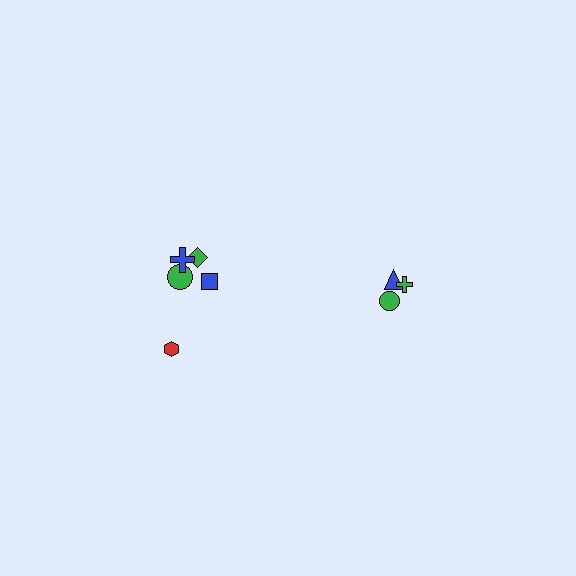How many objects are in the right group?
There are 3 objects.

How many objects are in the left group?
There are 5 objects.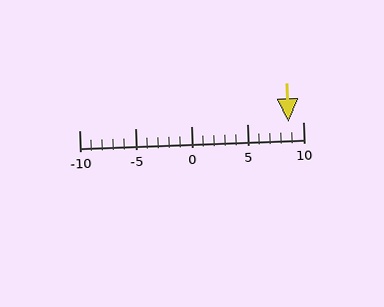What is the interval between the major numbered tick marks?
The major tick marks are spaced 5 units apart.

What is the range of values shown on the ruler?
The ruler shows values from -10 to 10.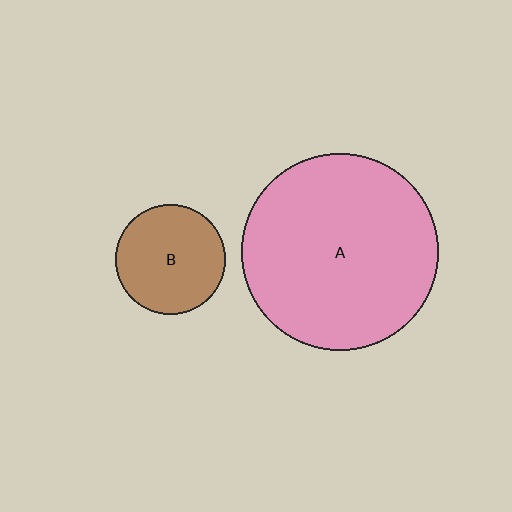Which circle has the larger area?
Circle A (pink).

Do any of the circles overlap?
No, none of the circles overlap.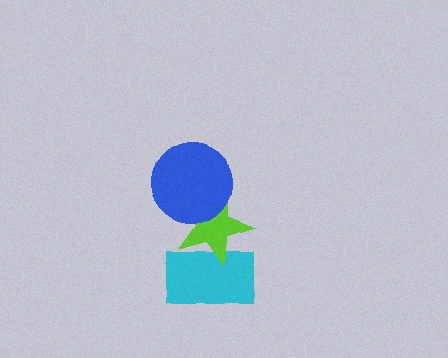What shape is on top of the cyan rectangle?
The lime star is on top of the cyan rectangle.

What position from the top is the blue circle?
The blue circle is 1st from the top.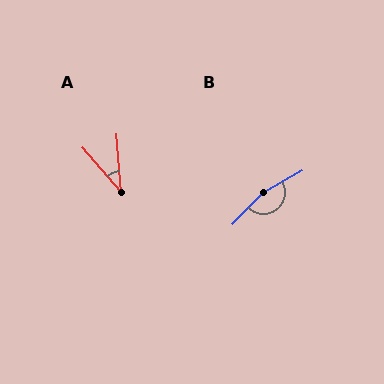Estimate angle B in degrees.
Approximately 164 degrees.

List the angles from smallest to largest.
A (37°), B (164°).